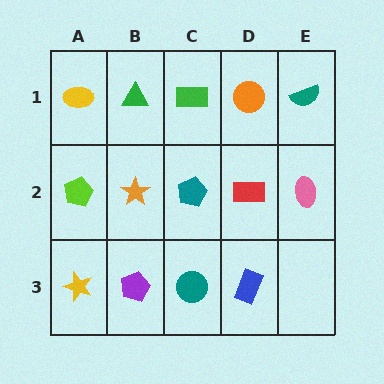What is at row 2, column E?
A pink ellipse.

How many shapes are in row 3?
4 shapes.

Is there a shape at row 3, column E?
No, that cell is empty.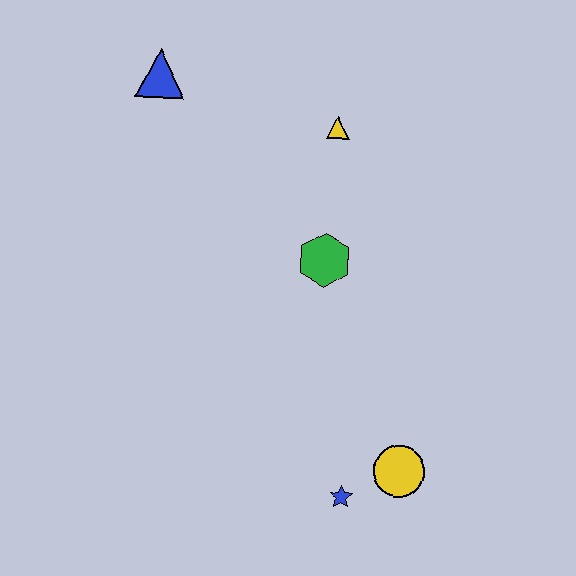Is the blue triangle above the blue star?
Yes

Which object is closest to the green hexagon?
The yellow triangle is closest to the green hexagon.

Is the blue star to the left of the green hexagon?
No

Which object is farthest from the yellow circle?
The blue triangle is farthest from the yellow circle.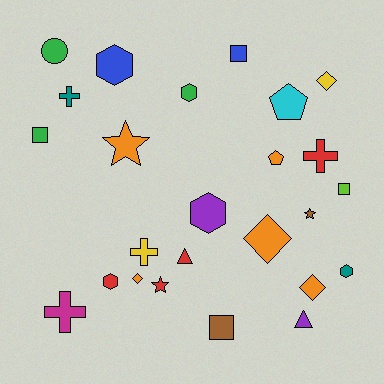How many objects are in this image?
There are 25 objects.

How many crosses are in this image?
There are 4 crosses.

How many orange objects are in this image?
There are 5 orange objects.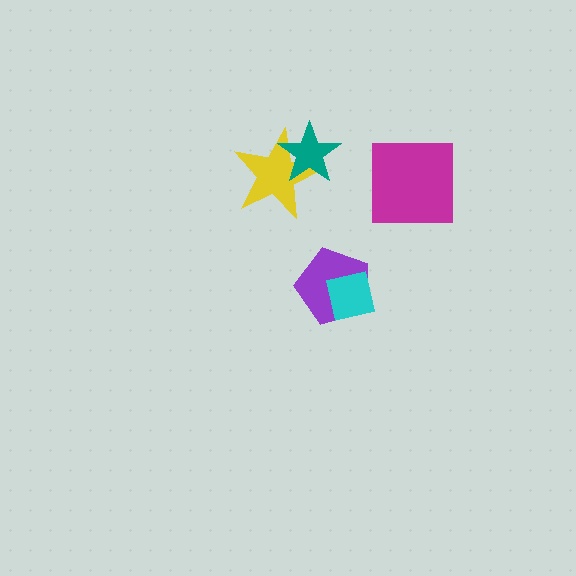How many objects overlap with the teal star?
1 object overlaps with the teal star.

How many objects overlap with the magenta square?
0 objects overlap with the magenta square.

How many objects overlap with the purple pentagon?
1 object overlaps with the purple pentagon.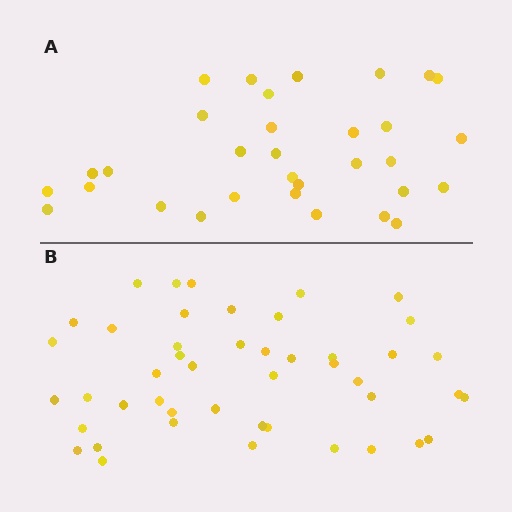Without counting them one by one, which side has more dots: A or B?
Region B (the bottom region) has more dots.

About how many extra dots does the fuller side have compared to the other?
Region B has approximately 15 more dots than region A.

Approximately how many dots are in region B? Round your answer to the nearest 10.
About 50 dots. (The exact count is 46, which rounds to 50.)